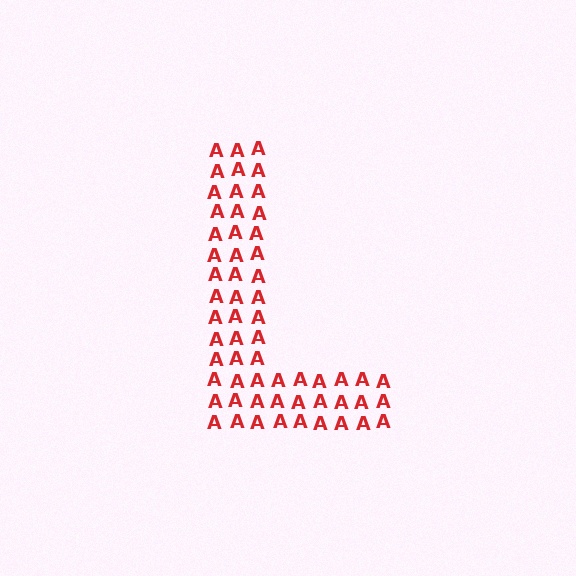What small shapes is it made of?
It is made of small letter A's.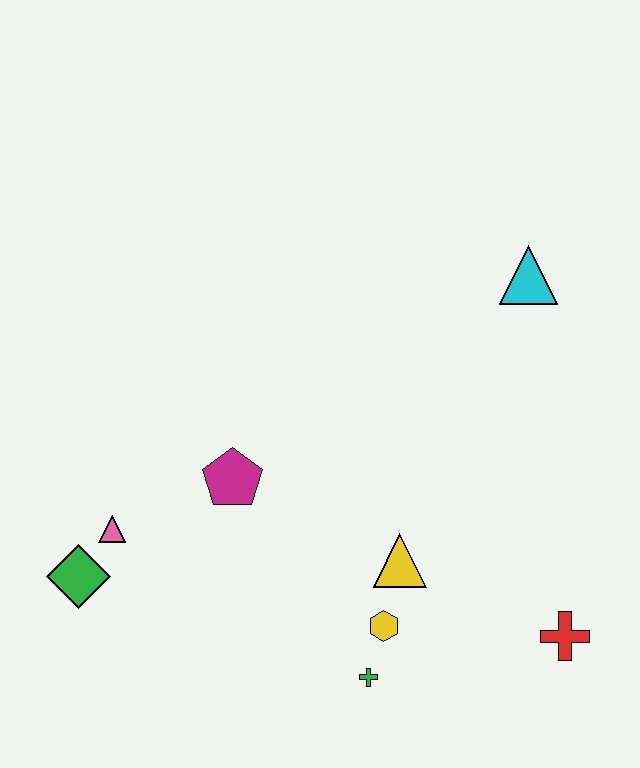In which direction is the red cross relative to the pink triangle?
The red cross is to the right of the pink triangle.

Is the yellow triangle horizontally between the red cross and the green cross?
Yes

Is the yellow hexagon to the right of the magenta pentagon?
Yes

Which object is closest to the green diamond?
The pink triangle is closest to the green diamond.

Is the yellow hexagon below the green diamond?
Yes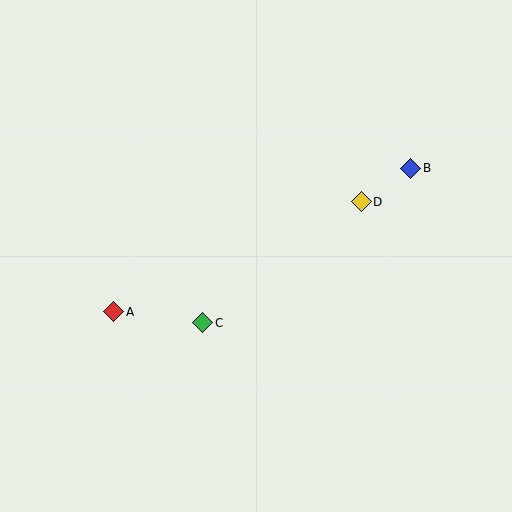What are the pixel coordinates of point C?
Point C is at (203, 323).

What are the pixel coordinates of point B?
Point B is at (411, 168).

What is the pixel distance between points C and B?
The distance between C and B is 259 pixels.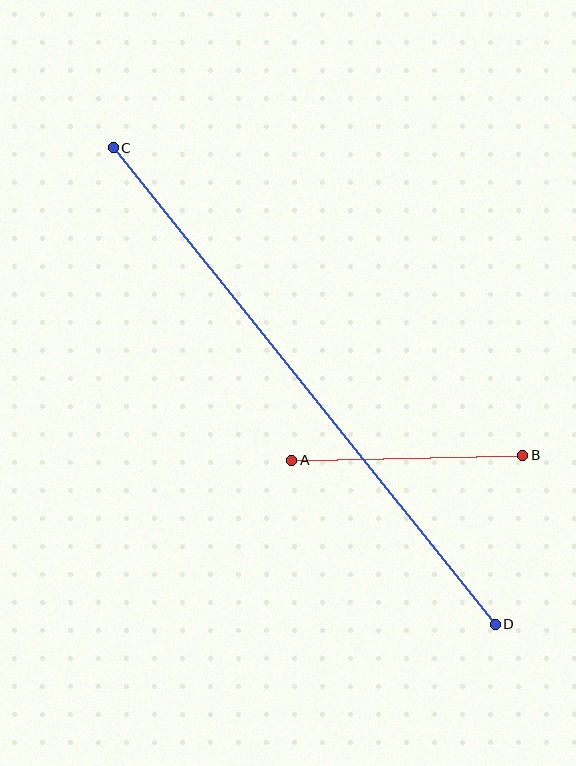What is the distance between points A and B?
The distance is approximately 231 pixels.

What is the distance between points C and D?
The distance is approximately 611 pixels.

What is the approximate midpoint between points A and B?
The midpoint is at approximately (407, 458) pixels.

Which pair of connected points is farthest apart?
Points C and D are farthest apart.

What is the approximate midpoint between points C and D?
The midpoint is at approximately (304, 386) pixels.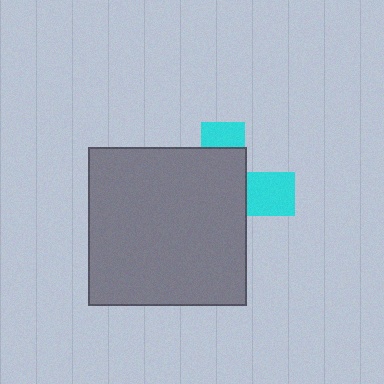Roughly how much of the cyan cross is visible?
A small part of it is visible (roughly 30%).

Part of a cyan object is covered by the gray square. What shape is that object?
It is a cross.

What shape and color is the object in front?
The object in front is a gray square.